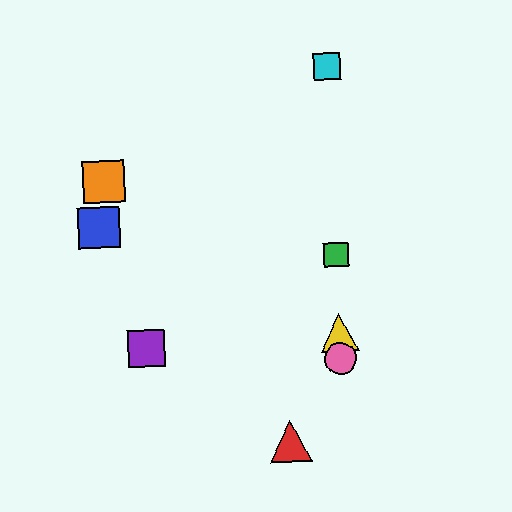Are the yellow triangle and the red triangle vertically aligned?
No, the yellow triangle is at x≈340 and the red triangle is at x≈291.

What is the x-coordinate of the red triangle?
The red triangle is at x≈291.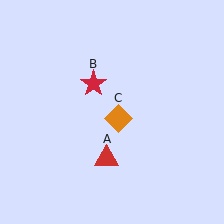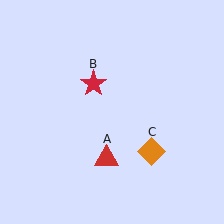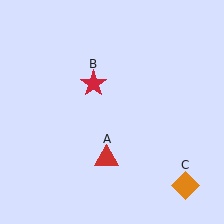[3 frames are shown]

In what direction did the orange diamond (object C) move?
The orange diamond (object C) moved down and to the right.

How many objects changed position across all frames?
1 object changed position: orange diamond (object C).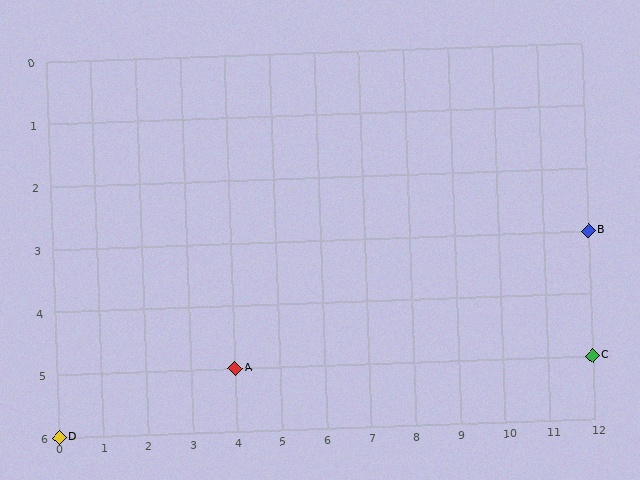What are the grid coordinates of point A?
Point A is at grid coordinates (4, 5).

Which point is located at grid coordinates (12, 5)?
Point C is at (12, 5).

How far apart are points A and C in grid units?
Points A and C are 8 columns apart.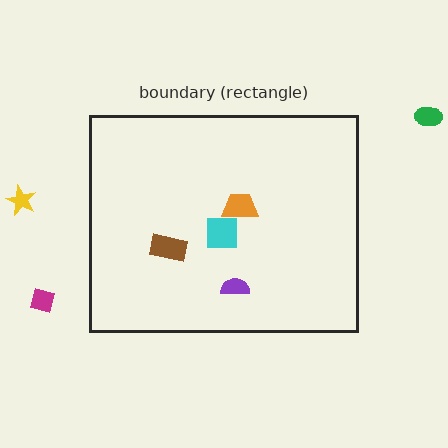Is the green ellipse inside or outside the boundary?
Outside.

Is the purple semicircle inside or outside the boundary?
Inside.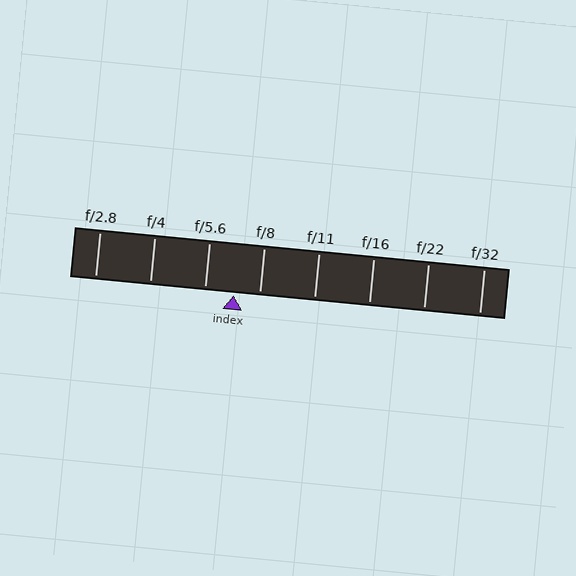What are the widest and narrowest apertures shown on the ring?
The widest aperture shown is f/2.8 and the narrowest is f/32.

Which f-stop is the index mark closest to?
The index mark is closest to f/8.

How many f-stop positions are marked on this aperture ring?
There are 8 f-stop positions marked.